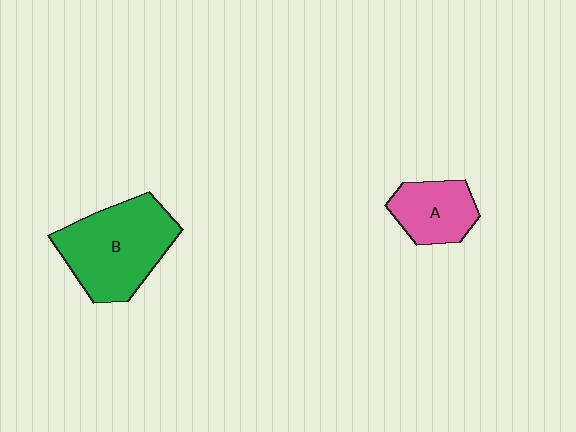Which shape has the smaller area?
Shape A (pink).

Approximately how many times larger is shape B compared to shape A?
Approximately 1.9 times.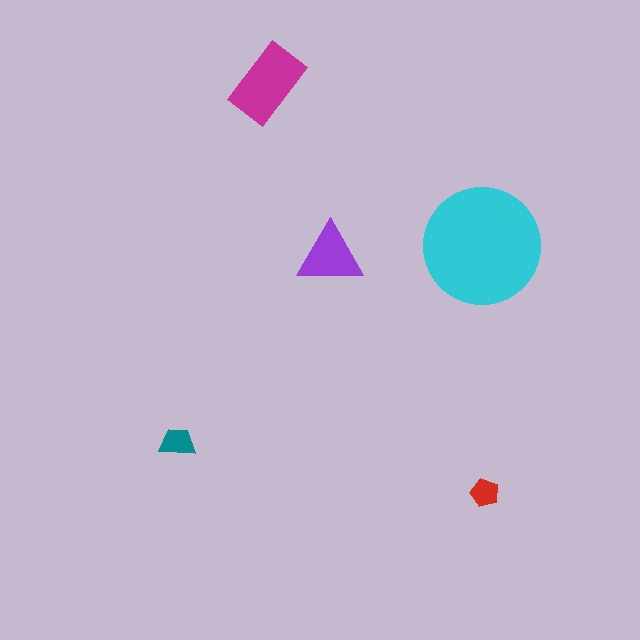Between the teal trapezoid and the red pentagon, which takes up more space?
The teal trapezoid.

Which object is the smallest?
The red pentagon.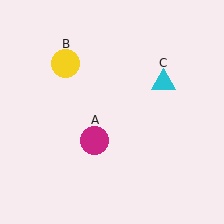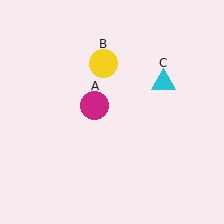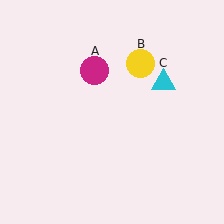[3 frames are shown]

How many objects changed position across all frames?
2 objects changed position: magenta circle (object A), yellow circle (object B).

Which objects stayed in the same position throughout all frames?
Cyan triangle (object C) remained stationary.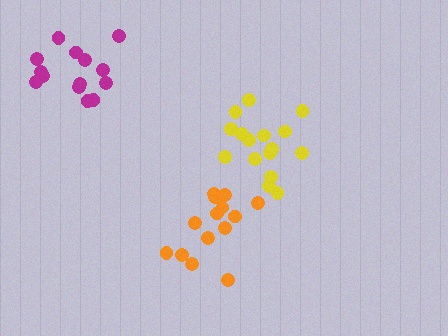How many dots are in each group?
Group 1: 15 dots, Group 2: 14 dots, Group 3: 16 dots (45 total).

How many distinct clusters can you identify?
There are 3 distinct clusters.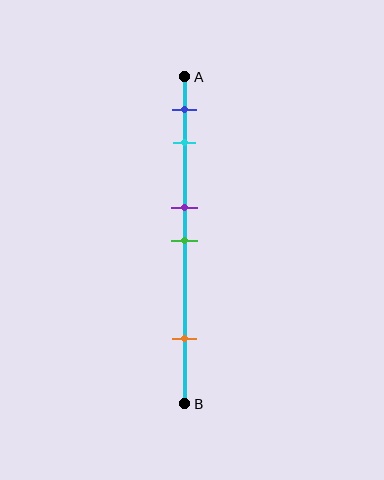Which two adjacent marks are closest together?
The purple and green marks are the closest adjacent pair.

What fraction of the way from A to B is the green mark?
The green mark is approximately 50% (0.5) of the way from A to B.